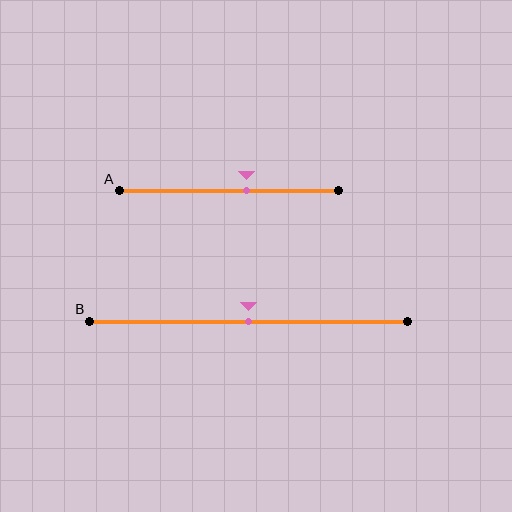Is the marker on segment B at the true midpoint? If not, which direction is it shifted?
Yes, the marker on segment B is at the true midpoint.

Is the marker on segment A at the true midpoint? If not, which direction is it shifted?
No, the marker on segment A is shifted to the right by about 8% of the segment length.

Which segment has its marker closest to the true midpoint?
Segment B has its marker closest to the true midpoint.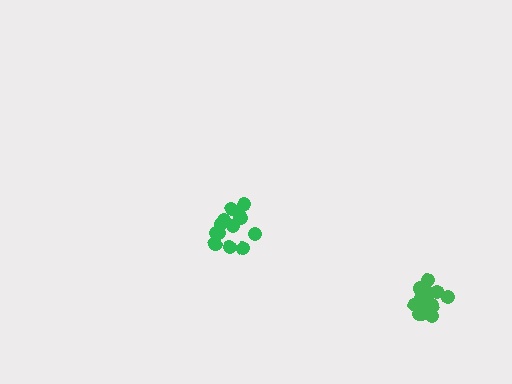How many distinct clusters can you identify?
There are 2 distinct clusters.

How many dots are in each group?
Group 1: 13 dots, Group 2: 16 dots (29 total).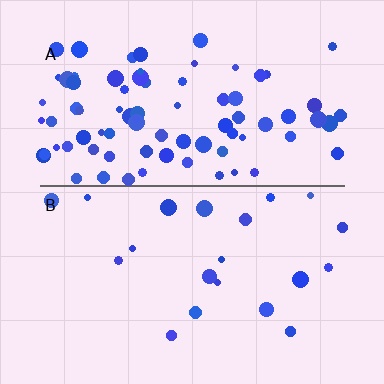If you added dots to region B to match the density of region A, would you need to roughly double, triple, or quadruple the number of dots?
Approximately quadruple.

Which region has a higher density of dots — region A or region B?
A (the top).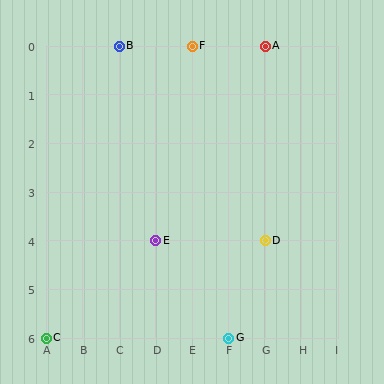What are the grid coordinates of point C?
Point C is at grid coordinates (A, 6).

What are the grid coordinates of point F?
Point F is at grid coordinates (E, 0).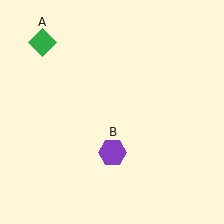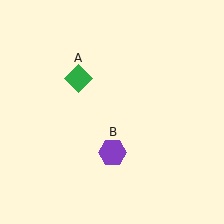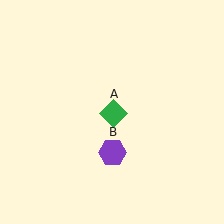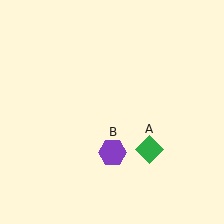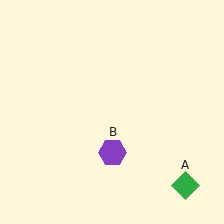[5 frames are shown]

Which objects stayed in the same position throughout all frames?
Purple hexagon (object B) remained stationary.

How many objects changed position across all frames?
1 object changed position: green diamond (object A).